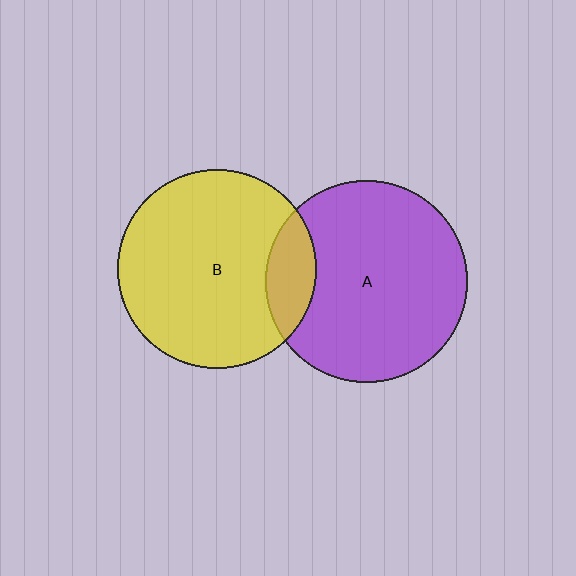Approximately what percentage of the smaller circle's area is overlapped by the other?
Approximately 15%.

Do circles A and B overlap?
Yes.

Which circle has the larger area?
Circle A (purple).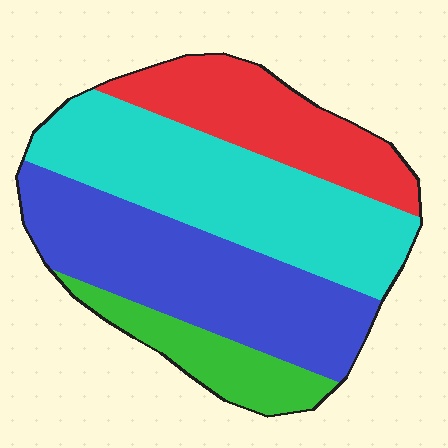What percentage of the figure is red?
Red takes up about one fifth (1/5) of the figure.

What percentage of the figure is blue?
Blue covers roughly 35% of the figure.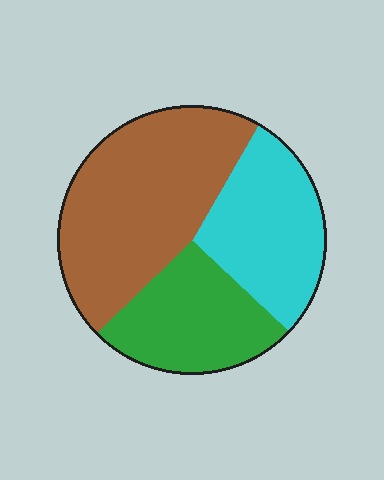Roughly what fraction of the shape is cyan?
Cyan covers 29% of the shape.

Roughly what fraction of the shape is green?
Green covers around 25% of the shape.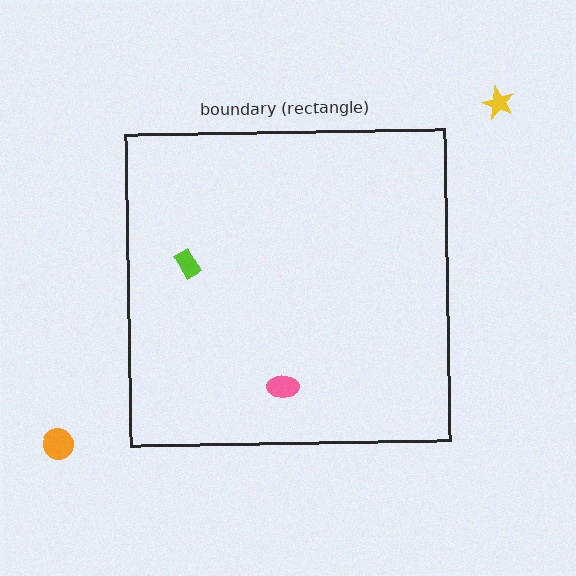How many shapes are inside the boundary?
2 inside, 2 outside.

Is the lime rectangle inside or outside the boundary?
Inside.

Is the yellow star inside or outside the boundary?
Outside.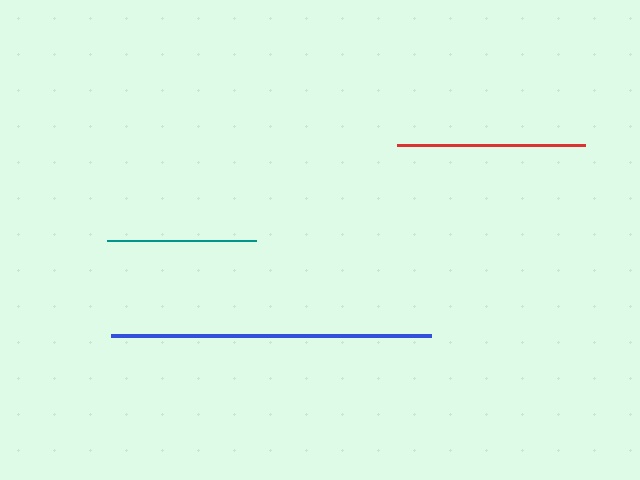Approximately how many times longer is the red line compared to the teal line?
The red line is approximately 1.3 times the length of the teal line.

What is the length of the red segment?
The red segment is approximately 188 pixels long.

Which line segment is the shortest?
The teal line is the shortest at approximately 148 pixels.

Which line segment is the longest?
The blue line is the longest at approximately 320 pixels.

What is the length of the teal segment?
The teal segment is approximately 148 pixels long.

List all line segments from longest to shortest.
From longest to shortest: blue, red, teal.